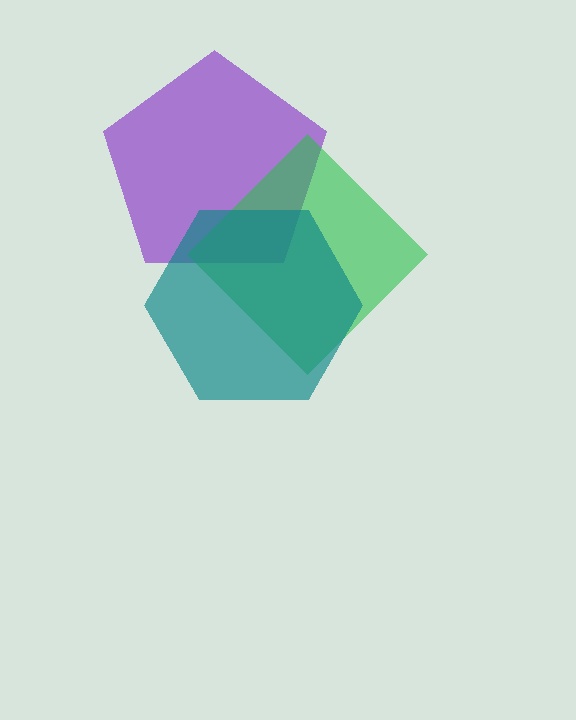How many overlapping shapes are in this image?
There are 3 overlapping shapes in the image.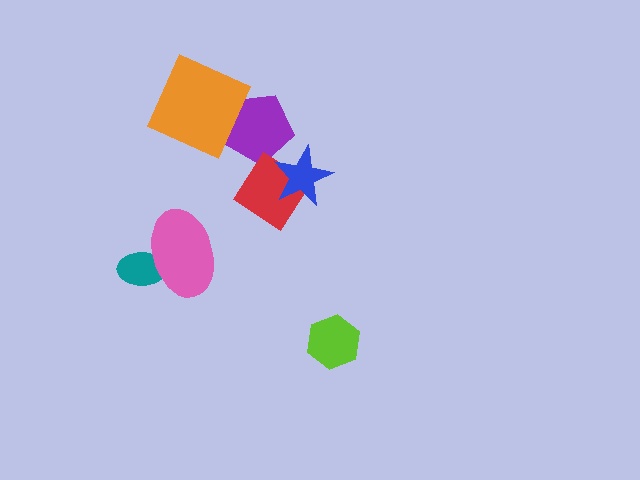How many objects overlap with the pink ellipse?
1 object overlaps with the pink ellipse.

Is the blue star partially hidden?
No, no other shape covers it.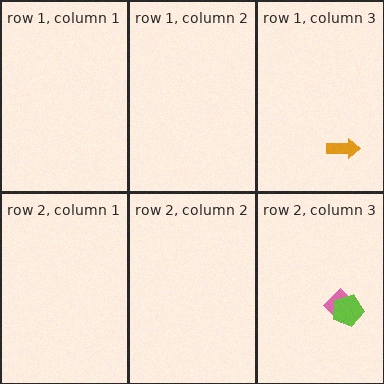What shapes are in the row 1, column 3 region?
The orange arrow.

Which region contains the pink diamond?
The row 2, column 3 region.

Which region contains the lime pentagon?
The row 2, column 3 region.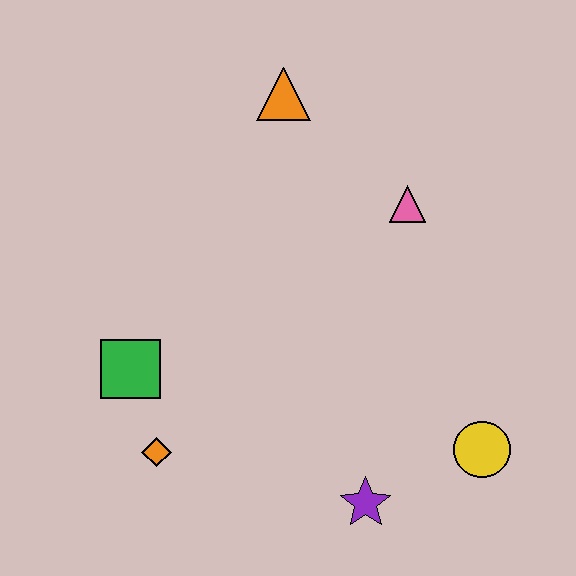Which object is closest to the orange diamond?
The green square is closest to the orange diamond.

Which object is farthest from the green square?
The yellow circle is farthest from the green square.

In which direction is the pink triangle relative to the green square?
The pink triangle is to the right of the green square.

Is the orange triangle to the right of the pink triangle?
No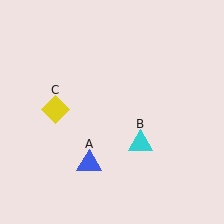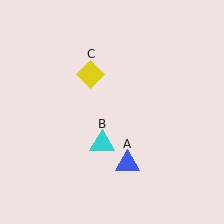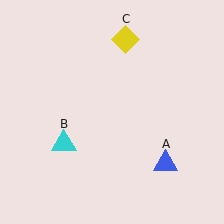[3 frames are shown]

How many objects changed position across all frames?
3 objects changed position: blue triangle (object A), cyan triangle (object B), yellow diamond (object C).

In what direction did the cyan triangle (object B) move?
The cyan triangle (object B) moved left.